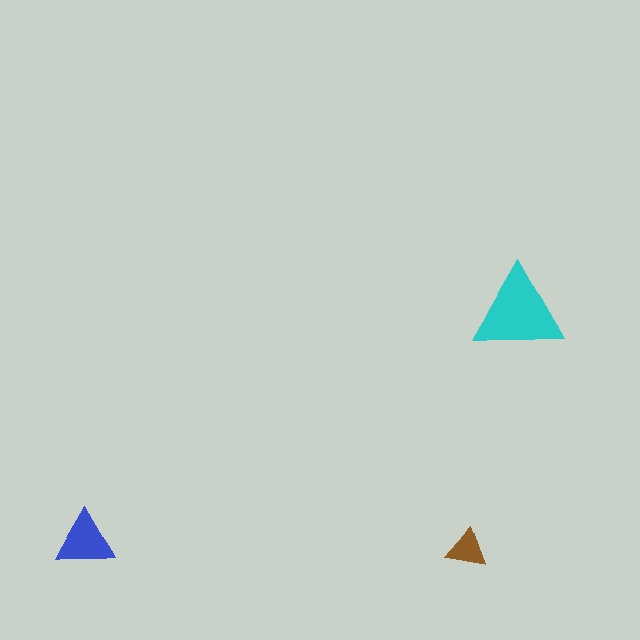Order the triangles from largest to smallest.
the cyan one, the blue one, the brown one.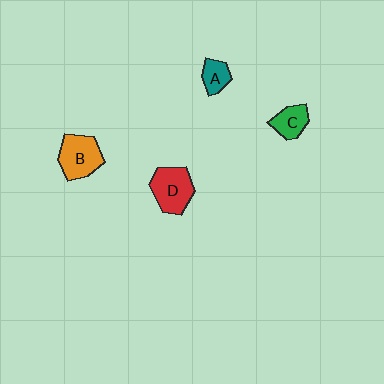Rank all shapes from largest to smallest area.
From largest to smallest: D (red), B (orange), C (green), A (teal).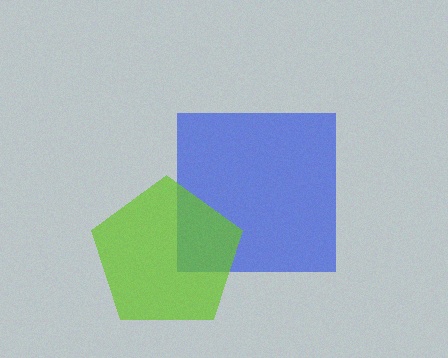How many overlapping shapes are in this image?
There are 2 overlapping shapes in the image.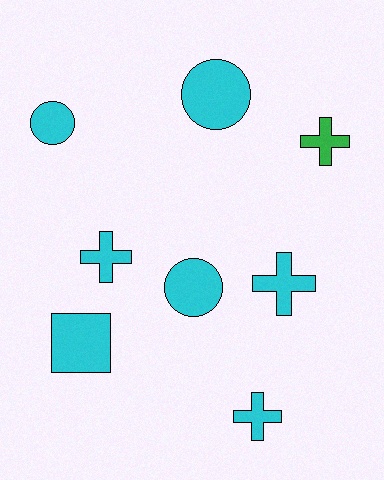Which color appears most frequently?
Cyan, with 7 objects.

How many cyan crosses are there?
There are 3 cyan crosses.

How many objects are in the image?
There are 8 objects.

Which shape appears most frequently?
Cross, with 4 objects.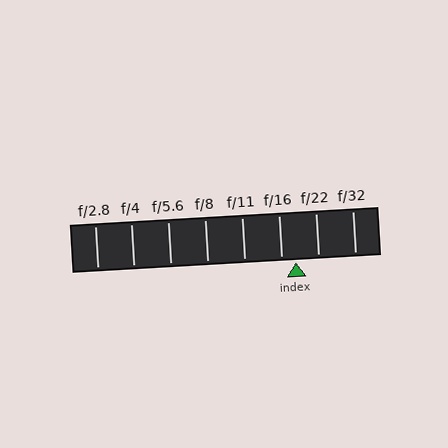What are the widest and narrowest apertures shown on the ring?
The widest aperture shown is f/2.8 and the narrowest is f/32.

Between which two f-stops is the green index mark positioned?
The index mark is between f/16 and f/22.